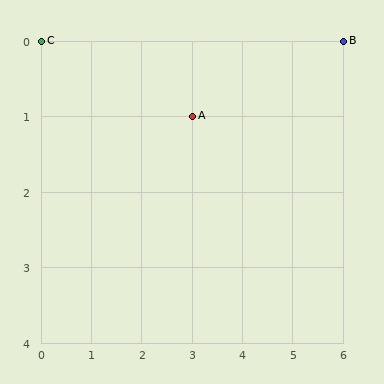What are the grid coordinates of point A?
Point A is at grid coordinates (3, 1).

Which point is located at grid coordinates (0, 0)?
Point C is at (0, 0).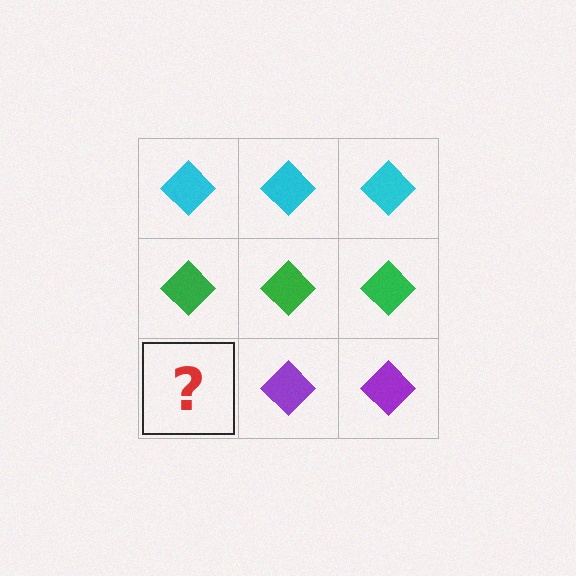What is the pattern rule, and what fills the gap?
The rule is that each row has a consistent color. The gap should be filled with a purple diamond.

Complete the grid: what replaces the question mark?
The question mark should be replaced with a purple diamond.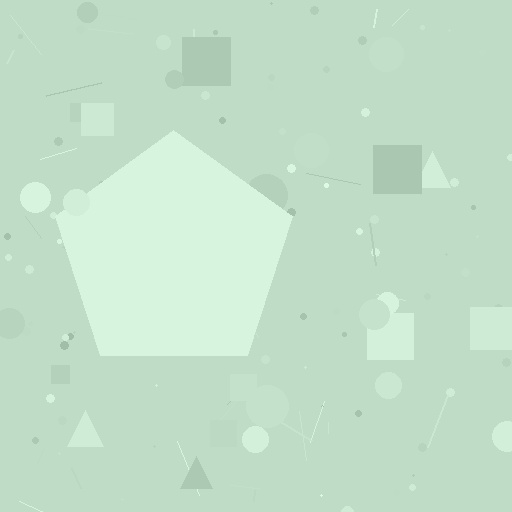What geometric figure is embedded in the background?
A pentagon is embedded in the background.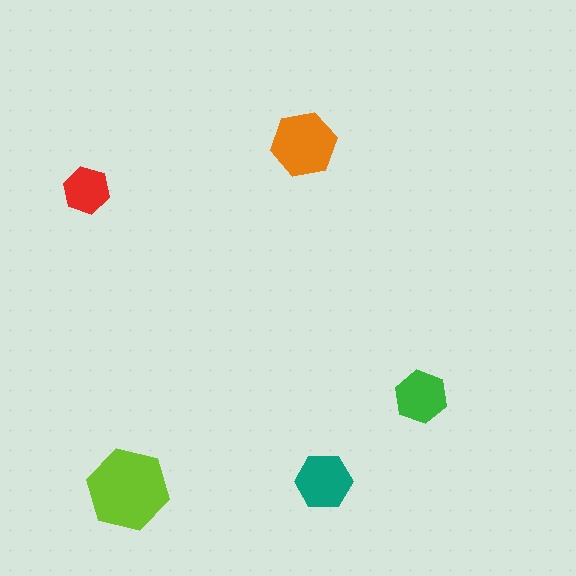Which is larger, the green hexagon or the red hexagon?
The green one.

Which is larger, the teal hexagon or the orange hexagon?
The orange one.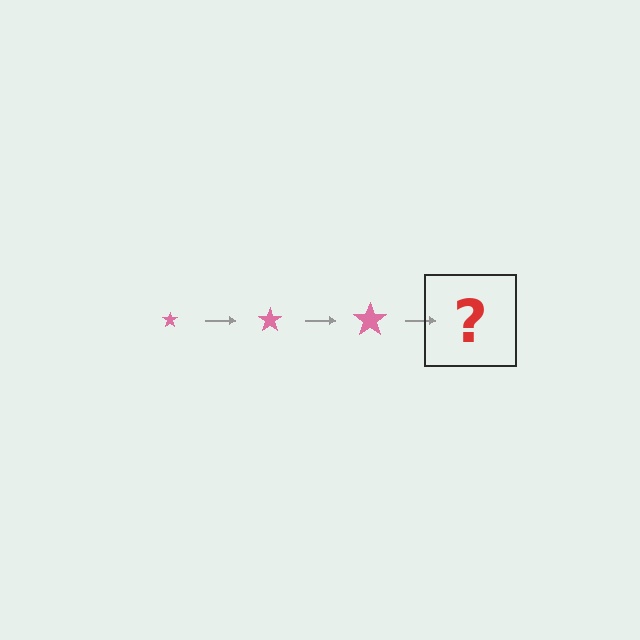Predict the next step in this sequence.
The next step is a pink star, larger than the previous one.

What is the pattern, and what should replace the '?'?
The pattern is that the star gets progressively larger each step. The '?' should be a pink star, larger than the previous one.